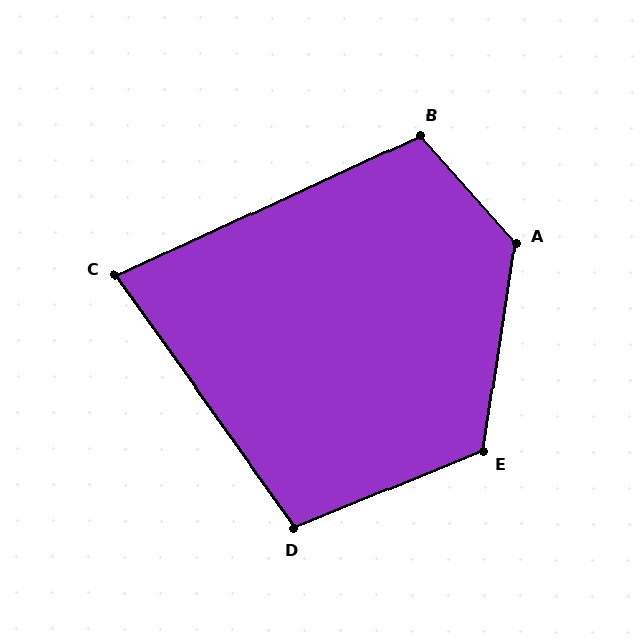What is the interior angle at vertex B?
Approximately 107 degrees (obtuse).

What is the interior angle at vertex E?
Approximately 121 degrees (obtuse).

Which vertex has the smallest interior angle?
C, at approximately 79 degrees.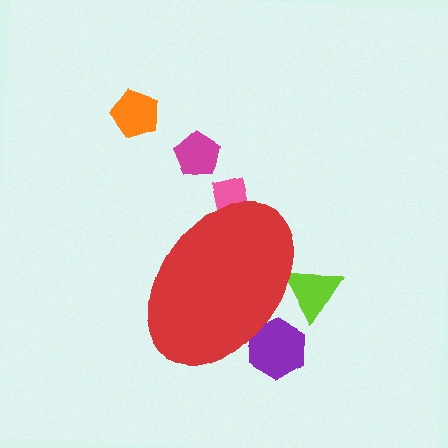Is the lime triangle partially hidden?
Yes, the lime triangle is partially hidden behind the red ellipse.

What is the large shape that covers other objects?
A red ellipse.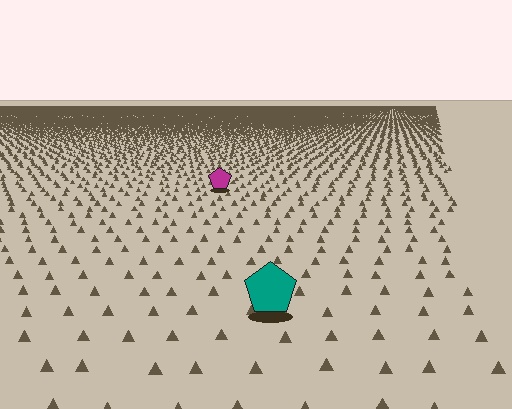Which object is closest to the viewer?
The teal pentagon is closest. The texture marks near it are larger and more spread out.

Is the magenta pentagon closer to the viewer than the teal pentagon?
No. The teal pentagon is closer — you can tell from the texture gradient: the ground texture is coarser near it.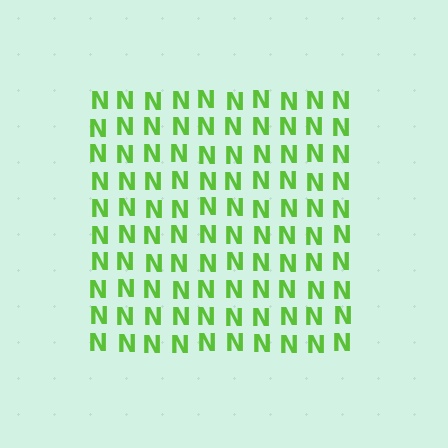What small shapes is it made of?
It is made of small letter N's.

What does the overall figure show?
The overall figure shows a square.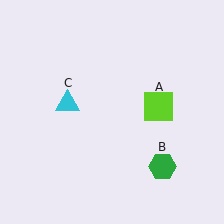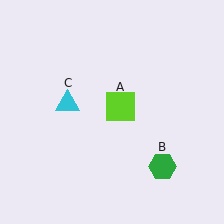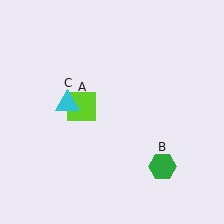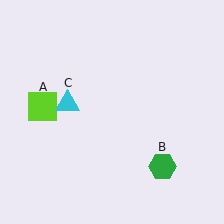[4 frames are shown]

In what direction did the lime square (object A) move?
The lime square (object A) moved left.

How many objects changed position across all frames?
1 object changed position: lime square (object A).